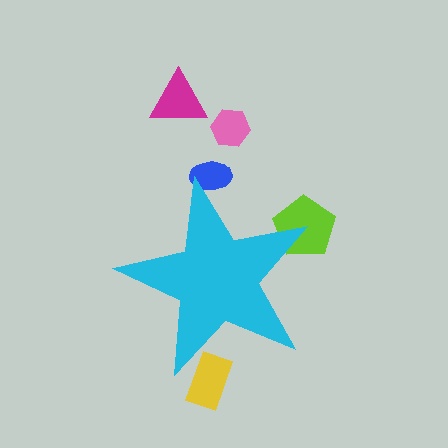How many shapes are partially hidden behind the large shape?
3 shapes are partially hidden.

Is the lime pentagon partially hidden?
Yes, the lime pentagon is partially hidden behind the cyan star.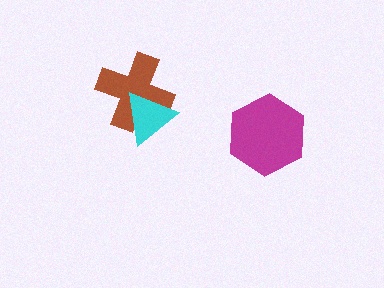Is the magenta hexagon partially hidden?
No, no other shape covers it.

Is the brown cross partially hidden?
Yes, it is partially covered by another shape.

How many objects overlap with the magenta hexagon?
0 objects overlap with the magenta hexagon.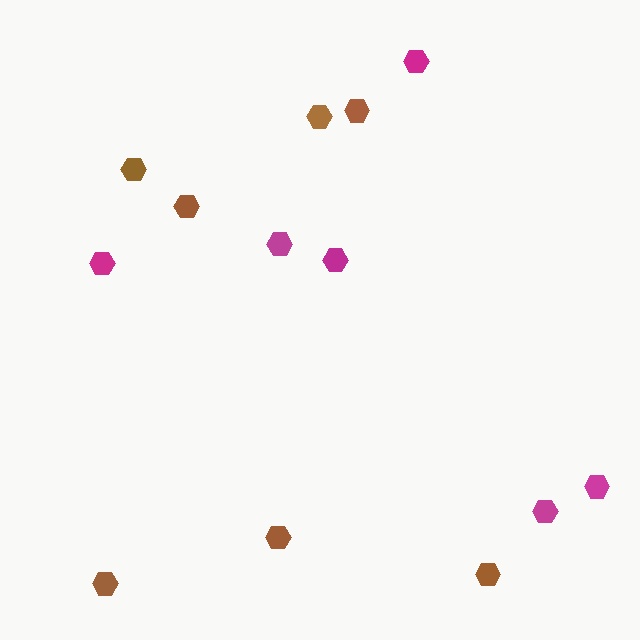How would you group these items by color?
There are 2 groups: one group of magenta hexagons (6) and one group of brown hexagons (7).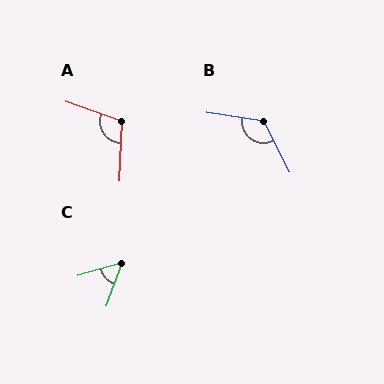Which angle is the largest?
B, at approximately 125 degrees.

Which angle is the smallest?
C, at approximately 54 degrees.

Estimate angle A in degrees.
Approximately 107 degrees.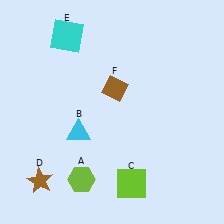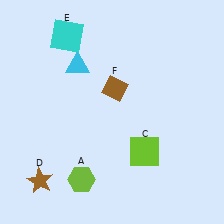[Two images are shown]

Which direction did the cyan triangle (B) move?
The cyan triangle (B) moved up.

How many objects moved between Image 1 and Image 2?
2 objects moved between the two images.